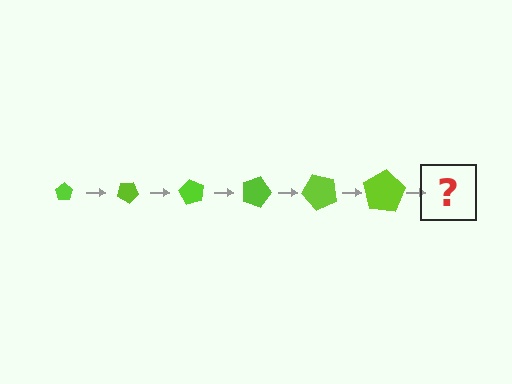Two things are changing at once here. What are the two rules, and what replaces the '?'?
The two rules are that the pentagon grows larger each step and it rotates 30 degrees each step. The '?' should be a pentagon, larger than the previous one and rotated 180 degrees from the start.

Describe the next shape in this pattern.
It should be a pentagon, larger than the previous one and rotated 180 degrees from the start.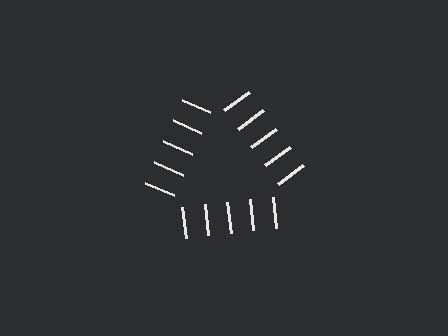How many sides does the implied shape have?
3 sides — the line-ends trace a triangle.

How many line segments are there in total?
15 — 5 along each of the 3 edges.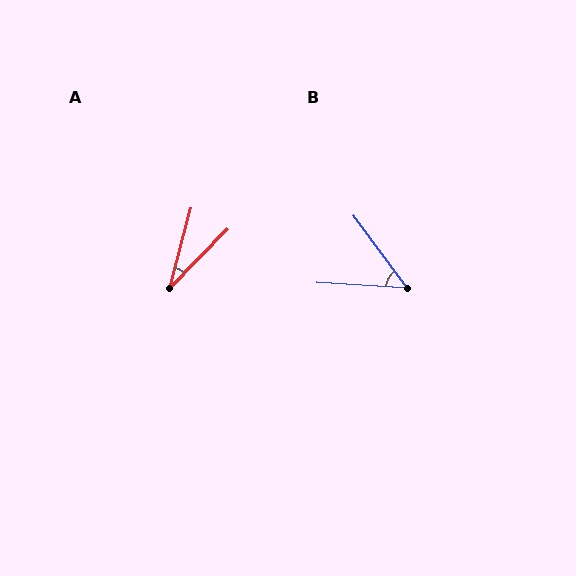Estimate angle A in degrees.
Approximately 29 degrees.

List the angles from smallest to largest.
A (29°), B (50°).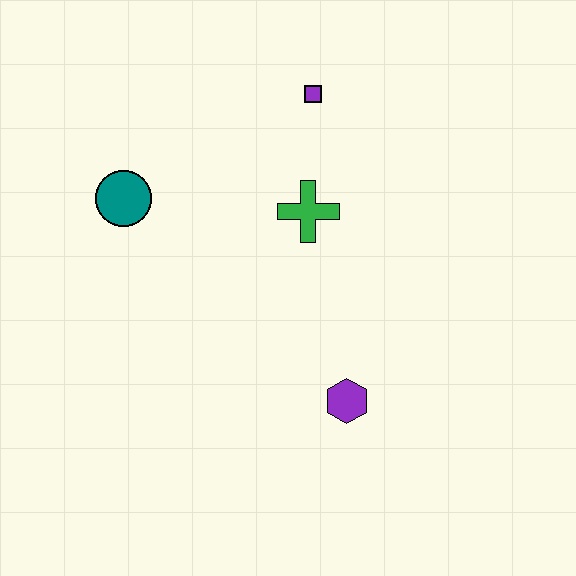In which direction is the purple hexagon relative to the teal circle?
The purple hexagon is to the right of the teal circle.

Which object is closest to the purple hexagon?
The green cross is closest to the purple hexagon.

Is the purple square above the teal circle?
Yes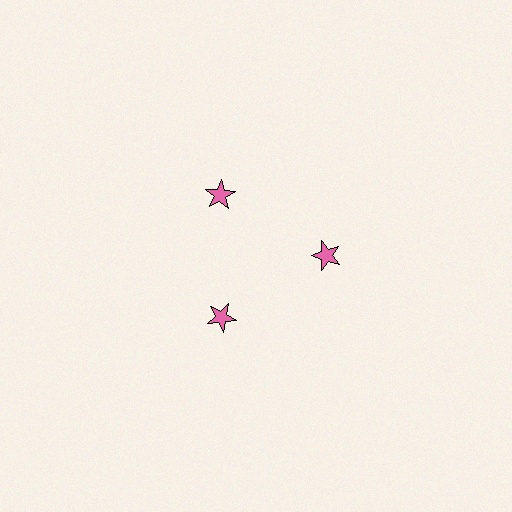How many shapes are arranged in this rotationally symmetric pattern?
There are 3 shapes, arranged in 3 groups of 1.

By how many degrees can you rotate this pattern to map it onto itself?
The pattern maps onto itself every 120 degrees of rotation.